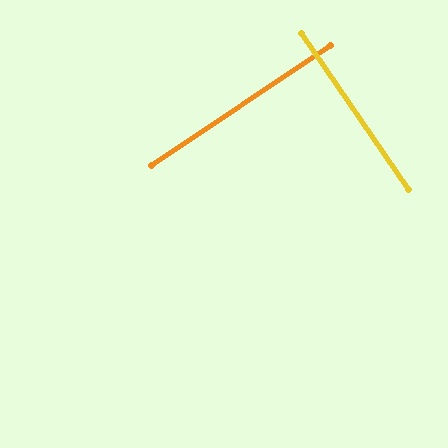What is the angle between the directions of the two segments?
Approximately 89 degrees.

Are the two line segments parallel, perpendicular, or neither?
Perpendicular — they meet at approximately 89°.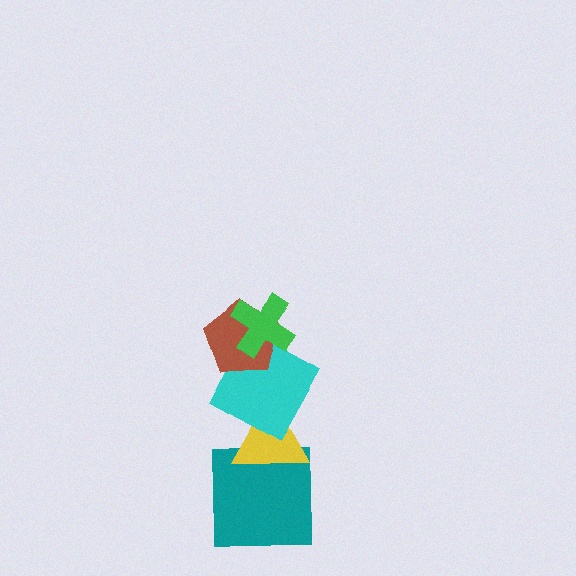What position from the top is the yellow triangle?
The yellow triangle is 4th from the top.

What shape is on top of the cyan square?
The brown pentagon is on top of the cyan square.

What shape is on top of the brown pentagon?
The green cross is on top of the brown pentagon.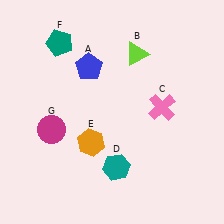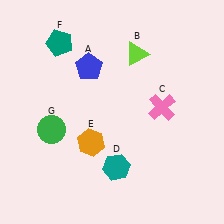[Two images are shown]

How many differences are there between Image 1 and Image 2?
There is 1 difference between the two images.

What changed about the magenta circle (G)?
In Image 1, G is magenta. In Image 2, it changed to green.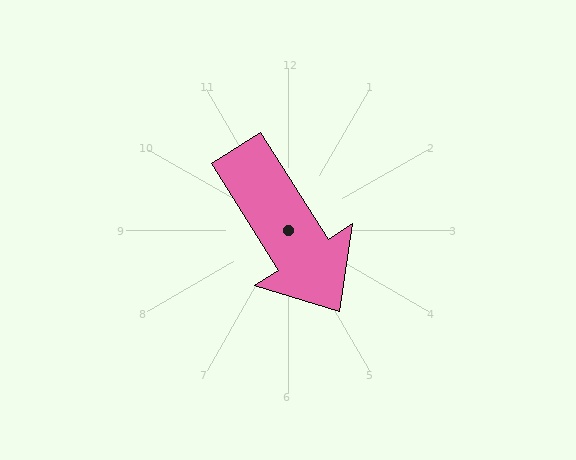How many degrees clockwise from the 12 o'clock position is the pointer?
Approximately 148 degrees.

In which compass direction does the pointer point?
Southeast.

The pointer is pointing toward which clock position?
Roughly 5 o'clock.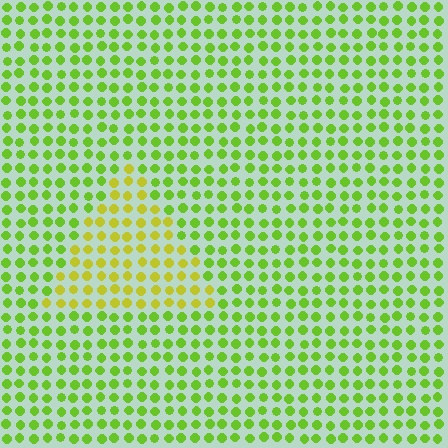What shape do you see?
I see a triangle.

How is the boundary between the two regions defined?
The boundary is defined purely by a slight shift in hue (about 33 degrees). Spacing, size, and orientation are identical on both sides.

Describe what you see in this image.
The image is filled with small lime elements in a uniform arrangement. A triangle-shaped region is visible where the elements are tinted to a slightly different hue, forming a subtle color boundary.